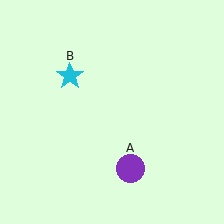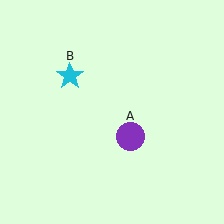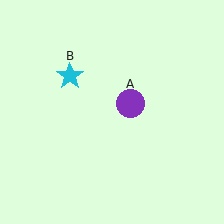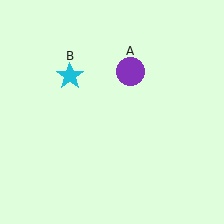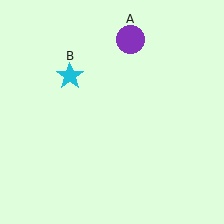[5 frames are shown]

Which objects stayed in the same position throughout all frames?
Cyan star (object B) remained stationary.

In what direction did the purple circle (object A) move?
The purple circle (object A) moved up.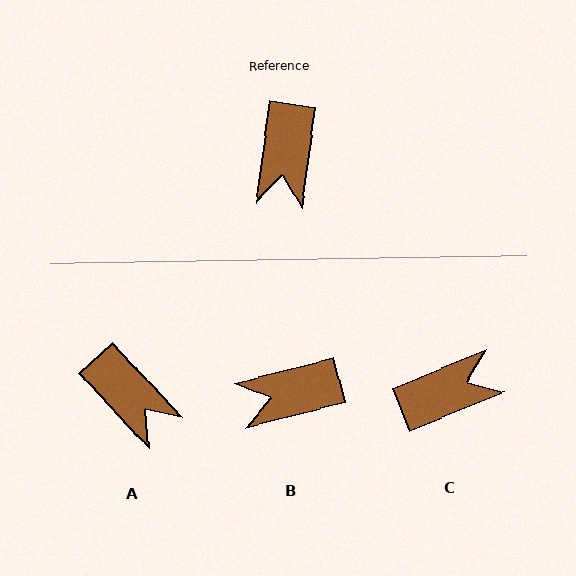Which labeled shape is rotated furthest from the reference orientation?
C, about 120 degrees away.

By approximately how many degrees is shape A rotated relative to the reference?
Approximately 51 degrees counter-clockwise.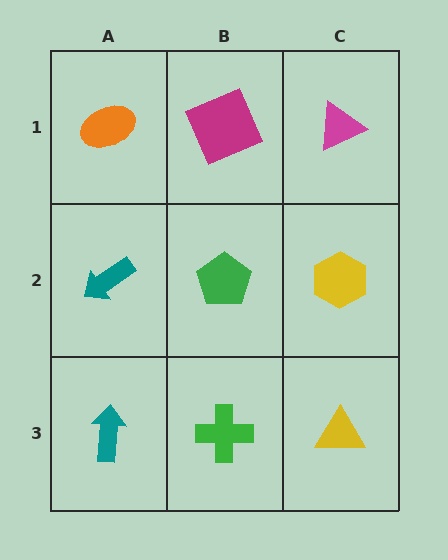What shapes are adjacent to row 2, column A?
An orange ellipse (row 1, column A), a teal arrow (row 3, column A), a green pentagon (row 2, column B).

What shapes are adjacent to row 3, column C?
A yellow hexagon (row 2, column C), a green cross (row 3, column B).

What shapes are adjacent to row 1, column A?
A teal arrow (row 2, column A), a magenta square (row 1, column B).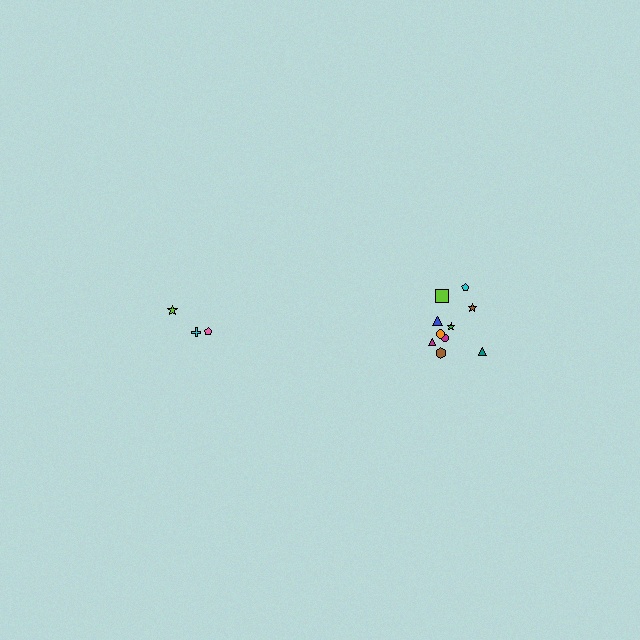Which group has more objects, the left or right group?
The right group.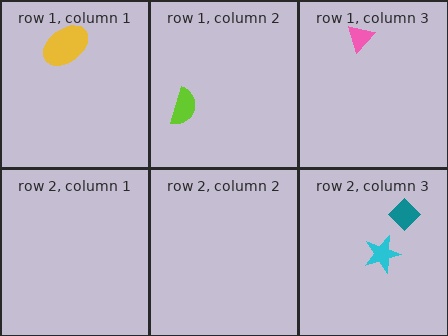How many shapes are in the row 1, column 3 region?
1.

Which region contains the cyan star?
The row 2, column 3 region.